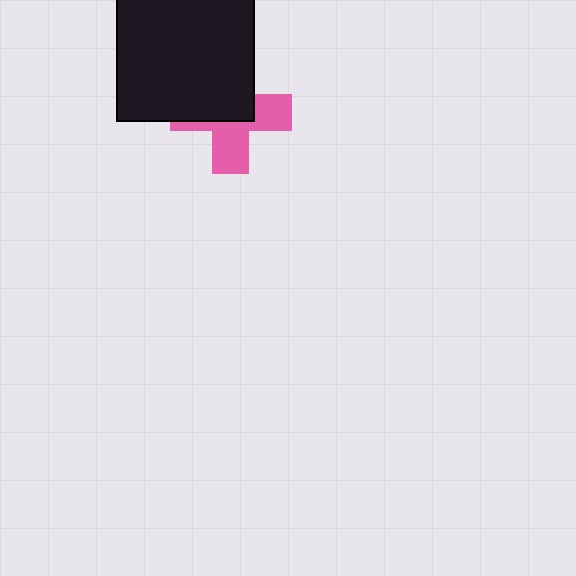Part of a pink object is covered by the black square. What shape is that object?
It is a cross.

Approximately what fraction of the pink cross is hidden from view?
Roughly 51% of the pink cross is hidden behind the black square.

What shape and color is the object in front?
The object in front is a black square.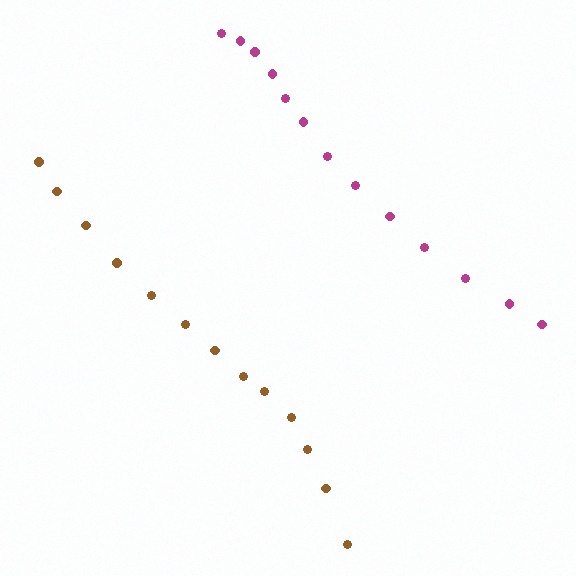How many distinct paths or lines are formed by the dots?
There are 2 distinct paths.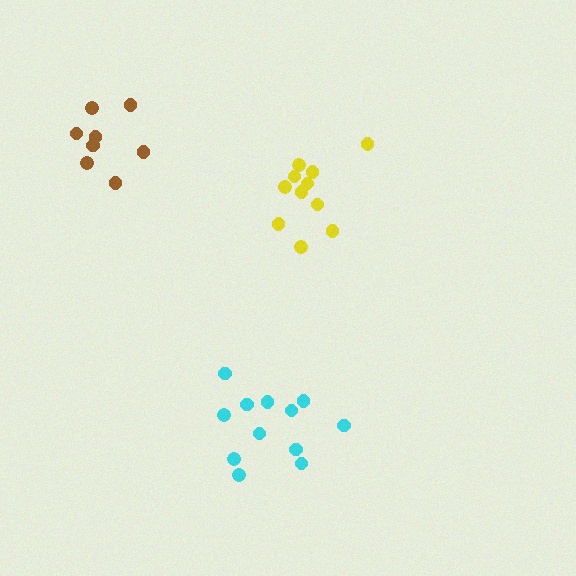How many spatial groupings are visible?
There are 3 spatial groupings.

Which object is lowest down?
The cyan cluster is bottommost.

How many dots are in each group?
Group 1: 11 dots, Group 2: 12 dots, Group 3: 8 dots (31 total).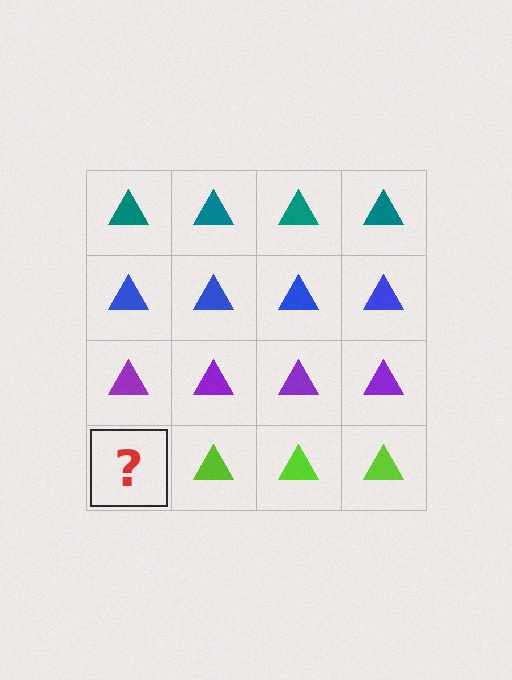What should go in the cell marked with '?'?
The missing cell should contain a lime triangle.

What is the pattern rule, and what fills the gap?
The rule is that each row has a consistent color. The gap should be filled with a lime triangle.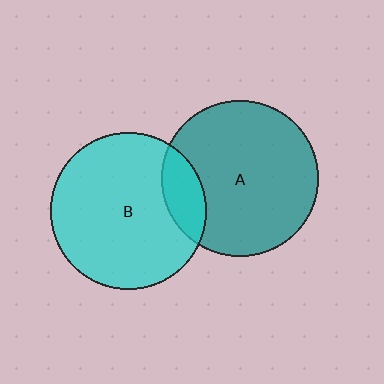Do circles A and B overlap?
Yes.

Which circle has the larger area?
Circle B (cyan).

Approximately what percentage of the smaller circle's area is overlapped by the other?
Approximately 15%.